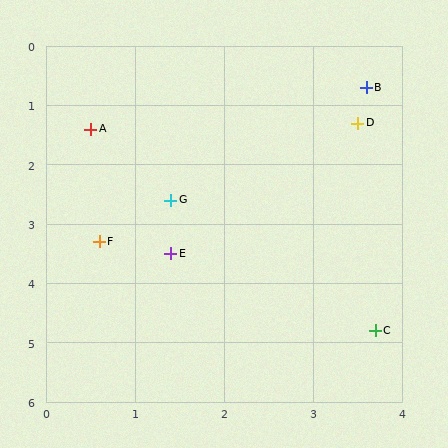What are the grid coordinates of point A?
Point A is at approximately (0.5, 1.4).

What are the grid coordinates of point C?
Point C is at approximately (3.7, 4.8).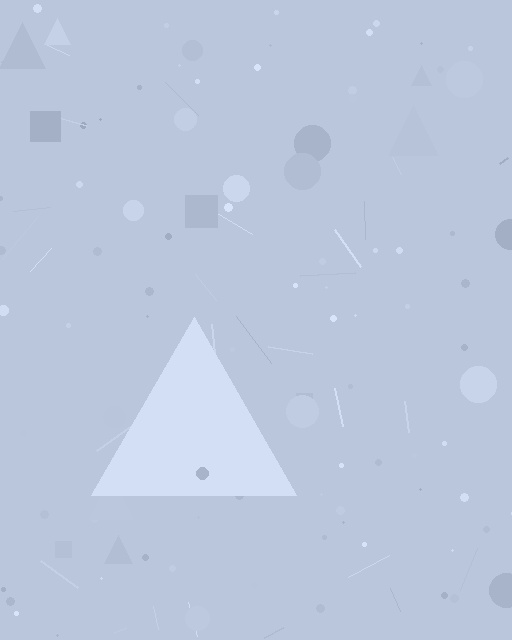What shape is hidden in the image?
A triangle is hidden in the image.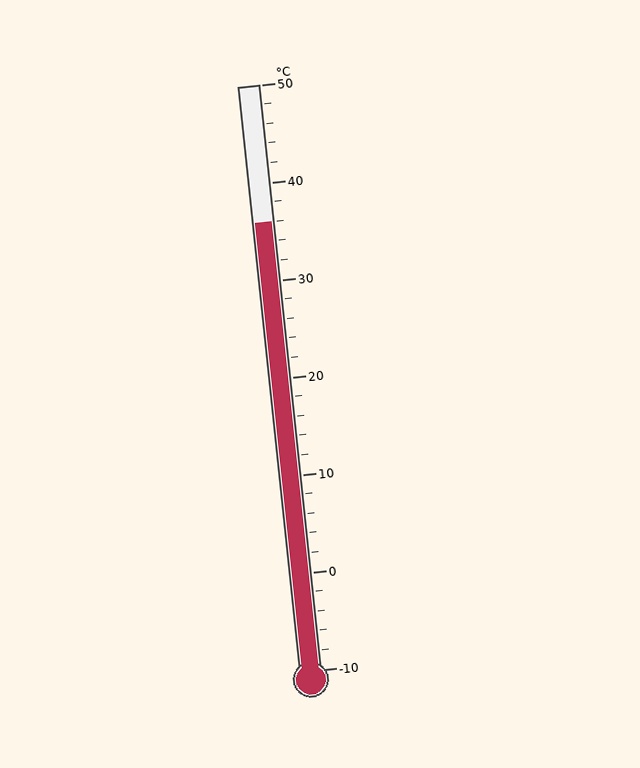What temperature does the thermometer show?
The thermometer shows approximately 36°C.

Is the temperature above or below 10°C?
The temperature is above 10°C.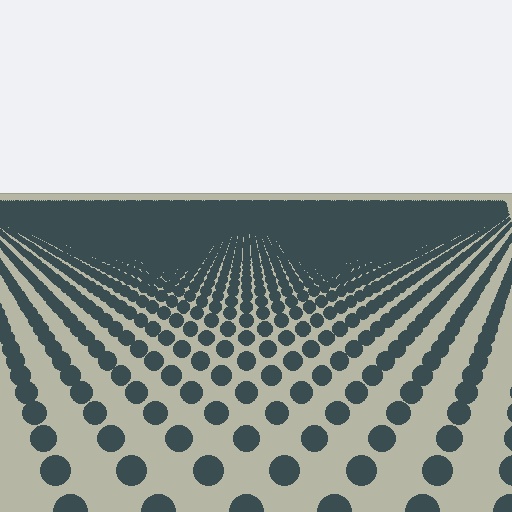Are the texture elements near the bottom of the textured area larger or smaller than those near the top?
Larger. Near the bottom, elements are closer to the viewer and appear at a bigger on-screen size.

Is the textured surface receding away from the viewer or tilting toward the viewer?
The surface is receding away from the viewer. Texture elements get smaller and denser toward the top.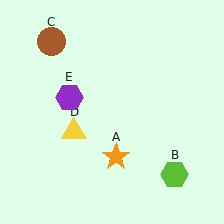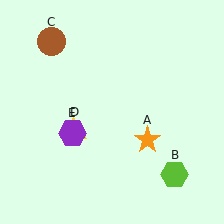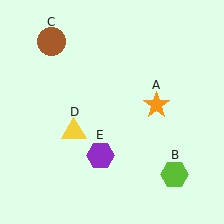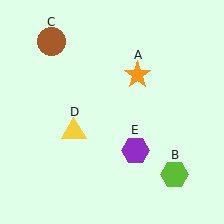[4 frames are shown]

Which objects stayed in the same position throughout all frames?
Lime hexagon (object B) and brown circle (object C) and yellow triangle (object D) remained stationary.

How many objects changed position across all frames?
2 objects changed position: orange star (object A), purple hexagon (object E).